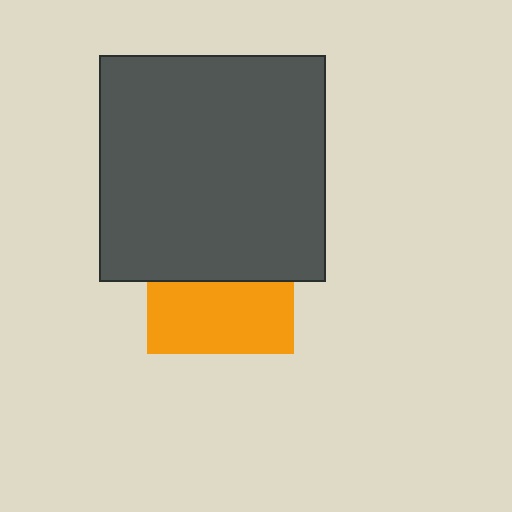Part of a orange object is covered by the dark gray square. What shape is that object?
It is a square.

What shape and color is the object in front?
The object in front is a dark gray square.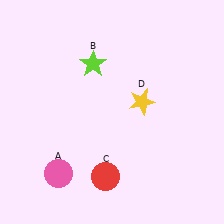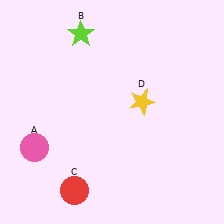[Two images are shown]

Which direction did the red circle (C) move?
The red circle (C) moved left.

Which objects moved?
The objects that moved are: the pink circle (A), the lime star (B), the red circle (C).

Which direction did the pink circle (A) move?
The pink circle (A) moved up.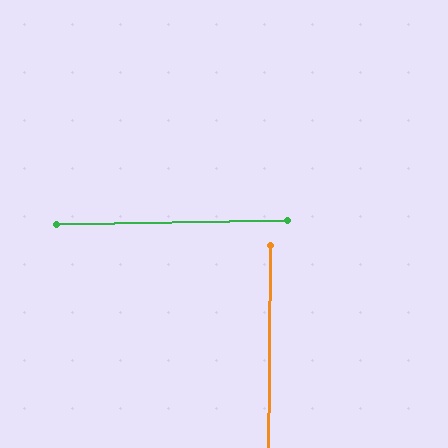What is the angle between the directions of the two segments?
Approximately 88 degrees.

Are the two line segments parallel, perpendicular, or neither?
Perpendicular — they meet at approximately 88°.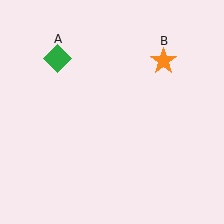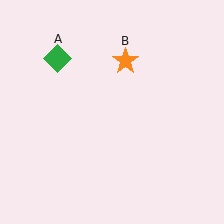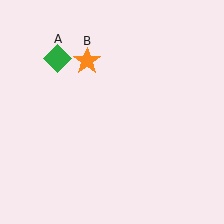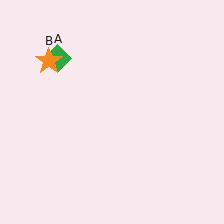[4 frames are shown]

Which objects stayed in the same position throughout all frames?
Green diamond (object A) remained stationary.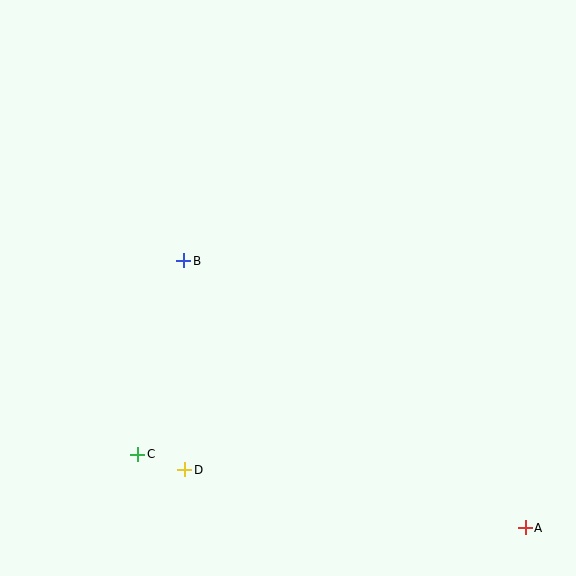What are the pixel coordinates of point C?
Point C is at (138, 454).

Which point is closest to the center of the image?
Point B at (184, 261) is closest to the center.